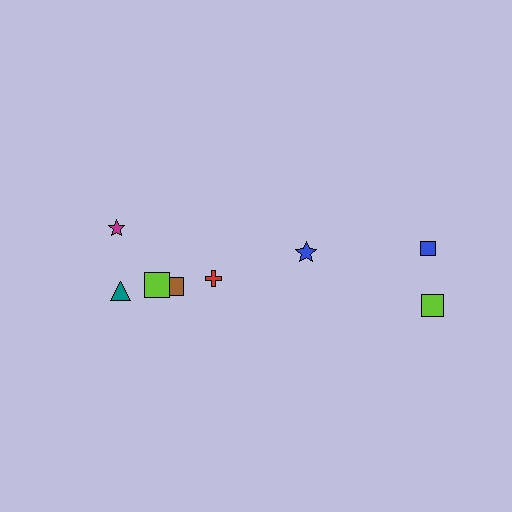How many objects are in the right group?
There are 3 objects.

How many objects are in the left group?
There are 5 objects.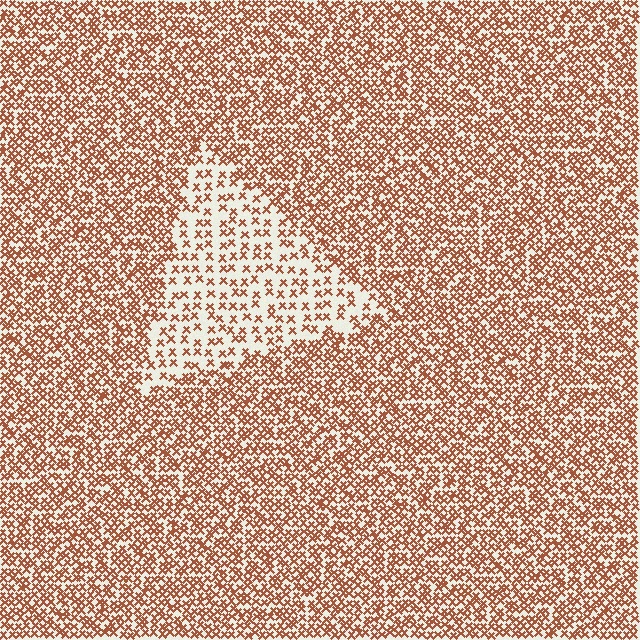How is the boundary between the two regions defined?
The boundary is defined by a change in element density (approximately 2.3x ratio). All elements are the same color, size, and shape.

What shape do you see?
I see a triangle.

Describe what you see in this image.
The image contains small brown elements arranged at two different densities. A triangle-shaped region is visible where the elements are less densely packed than the surrounding area.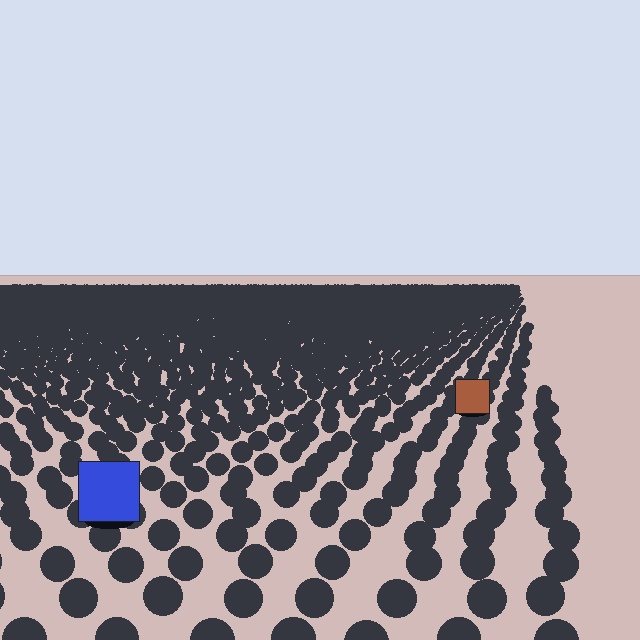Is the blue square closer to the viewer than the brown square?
Yes. The blue square is closer — you can tell from the texture gradient: the ground texture is coarser near it.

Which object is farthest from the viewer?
The brown square is farthest from the viewer. It appears smaller and the ground texture around it is denser.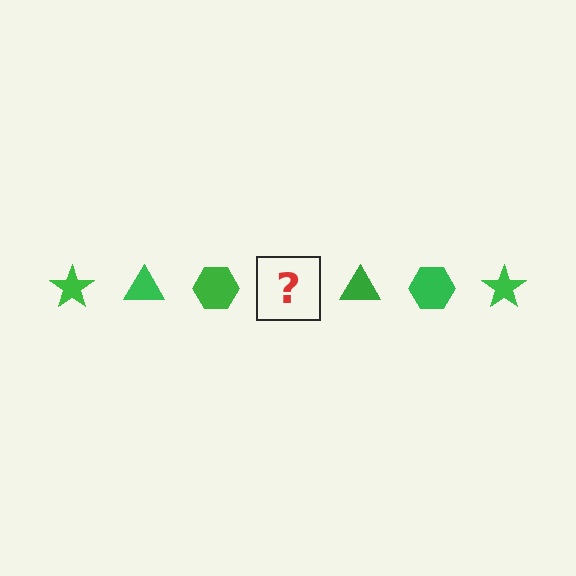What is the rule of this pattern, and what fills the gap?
The rule is that the pattern cycles through star, triangle, hexagon shapes in green. The gap should be filled with a green star.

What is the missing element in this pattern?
The missing element is a green star.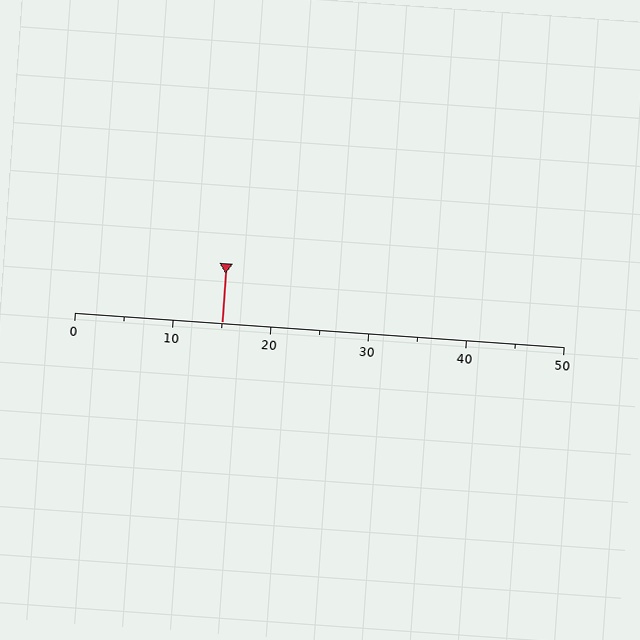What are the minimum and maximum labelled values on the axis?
The axis runs from 0 to 50.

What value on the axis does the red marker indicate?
The marker indicates approximately 15.